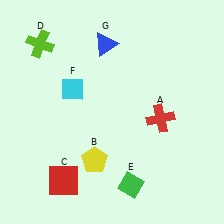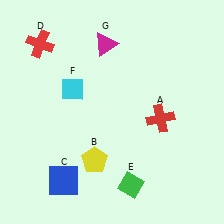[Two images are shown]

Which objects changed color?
C changed from red to blue. D changed from lime to red. G changed from blue to magenta.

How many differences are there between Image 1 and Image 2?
There are 3 differences between the two images.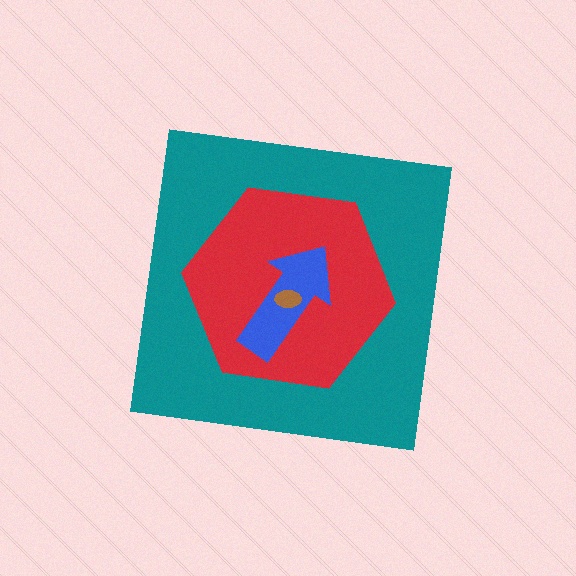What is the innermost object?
The brown ellipse.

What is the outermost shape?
The teal square.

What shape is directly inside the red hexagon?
The blue arrow.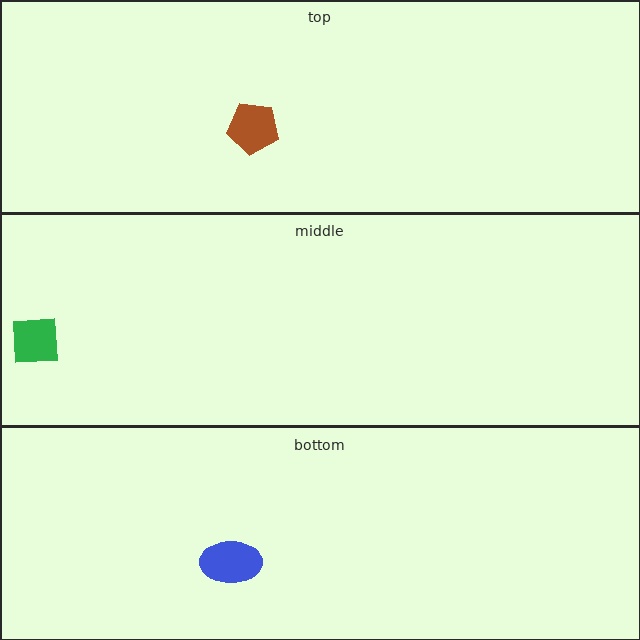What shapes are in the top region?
The brown pentagon.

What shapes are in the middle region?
The green square.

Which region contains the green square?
The middle region.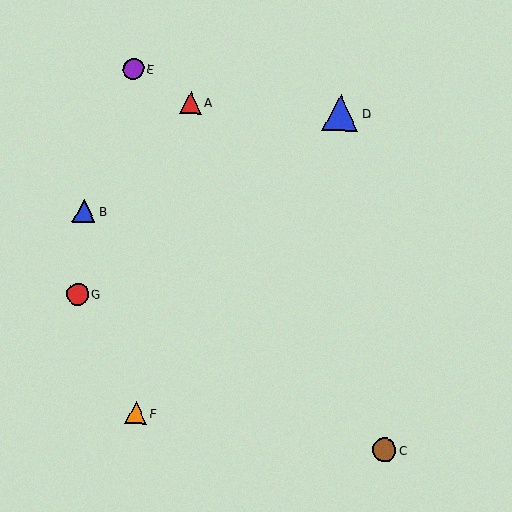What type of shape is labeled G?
Shape G is a red circle.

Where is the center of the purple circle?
The center of the purple circle is at (133, 69).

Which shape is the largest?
The blue triangle (labeled D) is the largest.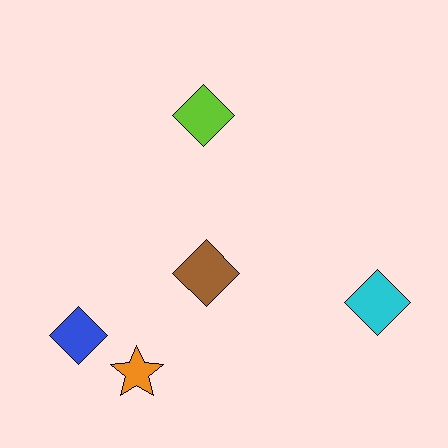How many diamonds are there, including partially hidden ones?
There are 4 diamonds.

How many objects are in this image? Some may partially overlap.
There are 5 objects.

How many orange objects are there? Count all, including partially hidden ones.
There is 1 orange object.